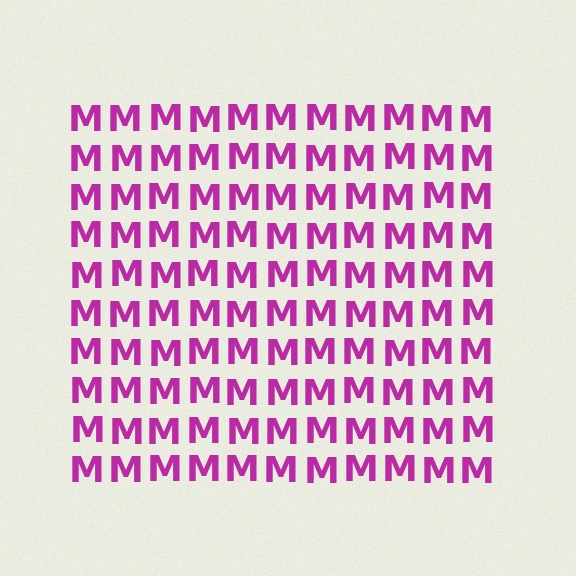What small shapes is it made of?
It is made of small letter M's.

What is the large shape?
The large shape is a square.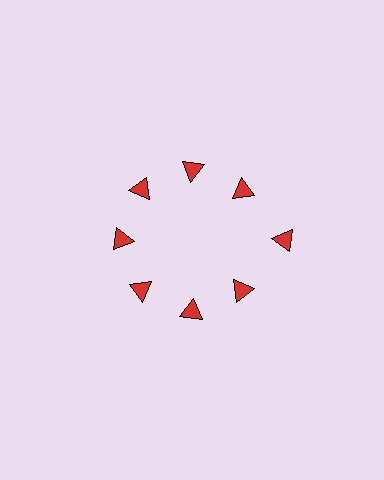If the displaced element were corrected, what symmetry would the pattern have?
It would have 8-fold rotational symmetry — the pattern would map onto itself every 45 degrees.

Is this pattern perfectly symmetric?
No. The 8 red triangles are arranged in a ring, but one element near the 3 o'clock position is pushed outward from the center, breaking the 8-fold rotational symmetry.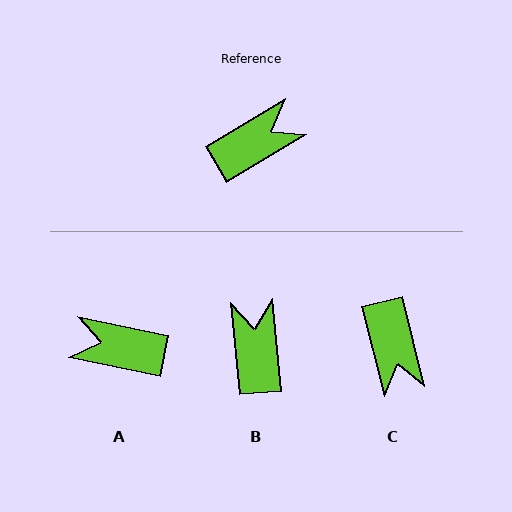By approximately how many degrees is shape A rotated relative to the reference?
Approximately 138 degrees counter-clockwise.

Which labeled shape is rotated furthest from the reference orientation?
A, about 138 degrees away.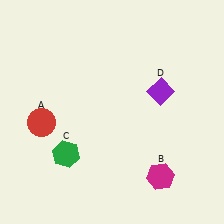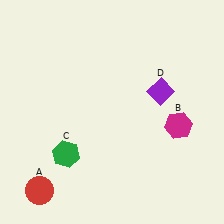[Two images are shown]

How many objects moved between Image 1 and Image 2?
2 objects moved between the two images.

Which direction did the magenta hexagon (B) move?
The magenta hexagon (B) moved up.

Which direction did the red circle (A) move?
The red circle (A) moved down.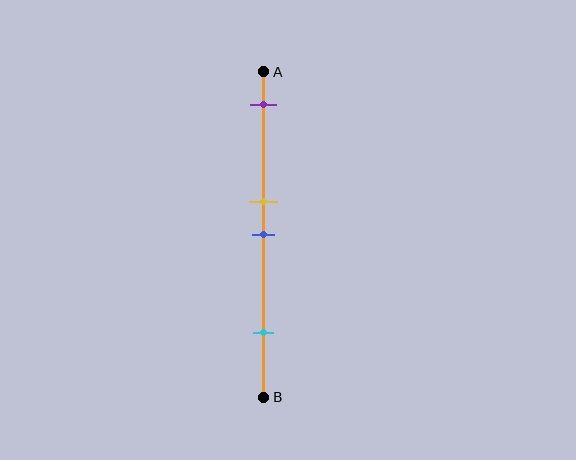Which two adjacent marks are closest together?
The yellow and blue marks are the closest adjacent pair.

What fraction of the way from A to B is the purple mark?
The purple mark is approximately 10% (0.1) of the way from A to B.